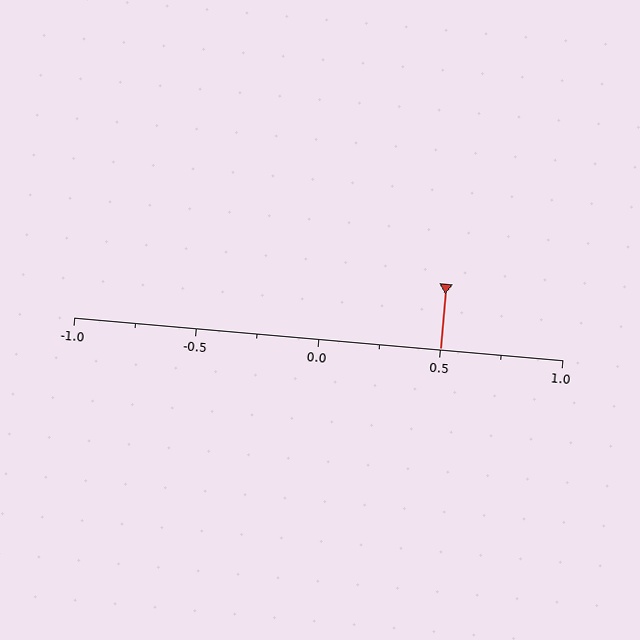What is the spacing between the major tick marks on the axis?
The major ticks are spaced 0.5 apart.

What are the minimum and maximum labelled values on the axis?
The axis runs from -1.0 to 1.0.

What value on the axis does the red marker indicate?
The marker indicates approximately 0.5.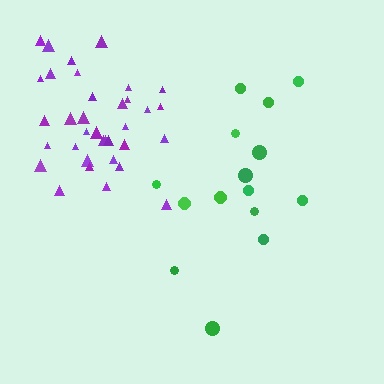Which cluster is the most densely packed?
Purple.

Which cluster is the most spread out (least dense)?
Green.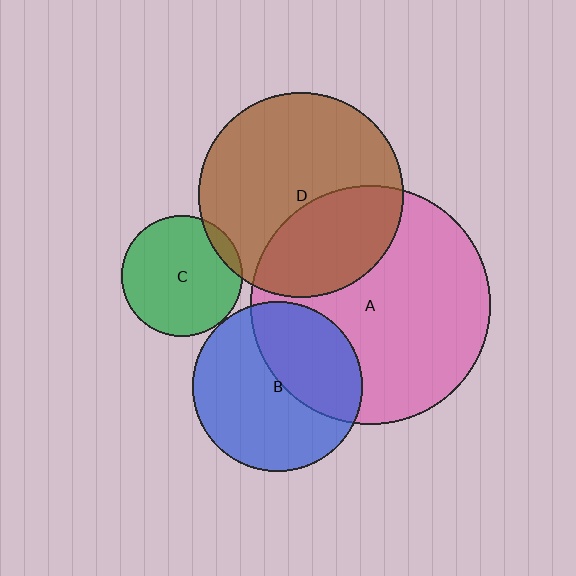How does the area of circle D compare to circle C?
Approximately 2.9 times.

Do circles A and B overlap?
Yes.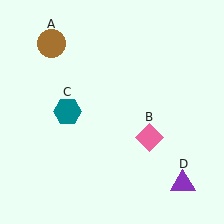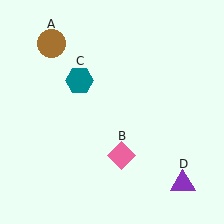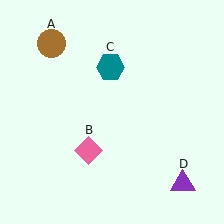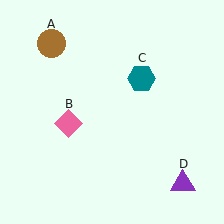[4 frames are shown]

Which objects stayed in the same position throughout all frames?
Brown circle (object A) and purple triangle (object D) remained stationary.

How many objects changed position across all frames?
2 objects changed position: pink diamond (object B), teal hexagon (object C).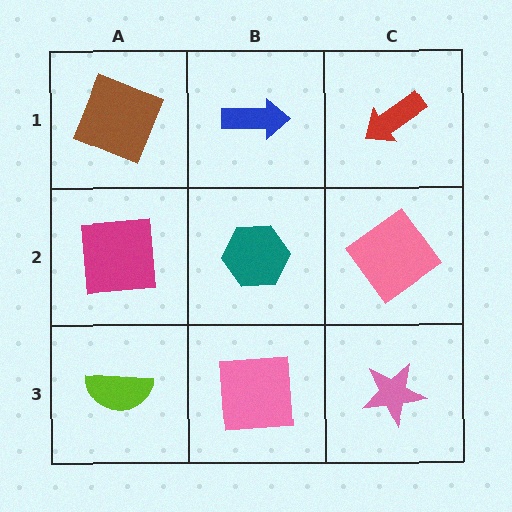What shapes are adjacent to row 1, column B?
A teal hexagon (row 2, column B), a brown square (row 1, column A), a red arrow (row 1, column C).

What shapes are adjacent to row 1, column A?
A magenta square (row 2, column A), a blue arrow (row 1, column B).